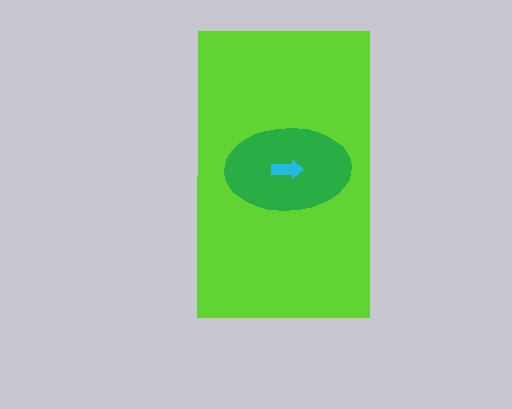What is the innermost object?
The cyan arrow.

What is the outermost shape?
The lime rectangle.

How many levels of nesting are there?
3.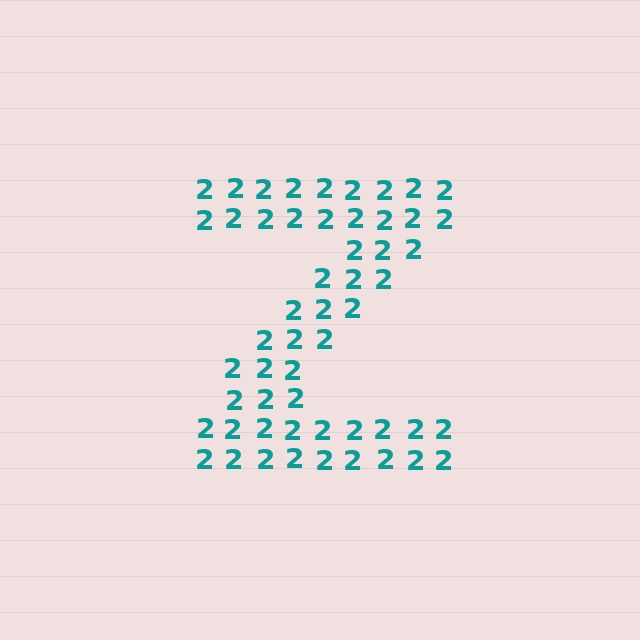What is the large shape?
The large shape is the letter Z.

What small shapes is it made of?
It is made of small digit 2's.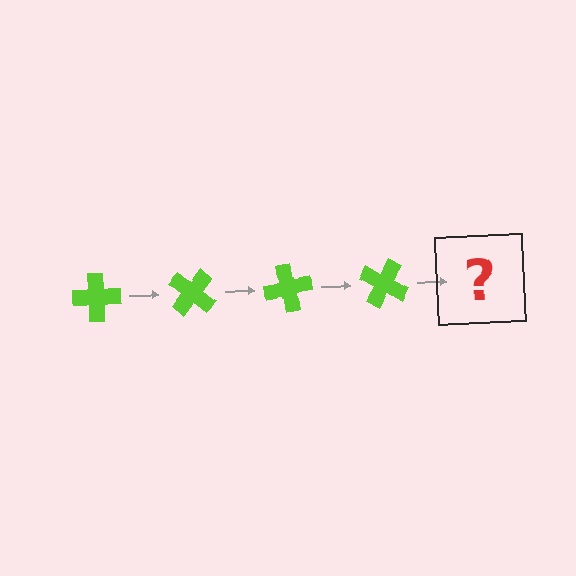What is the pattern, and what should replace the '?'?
The pattern is that the cross rotates 40 degrees each step. The '?' should be a lime cross rotated 160 degrees.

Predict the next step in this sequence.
The next step is a lime cross rotated 160 degrees.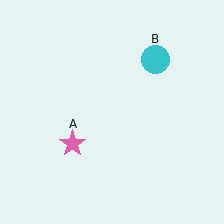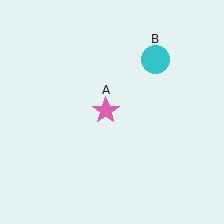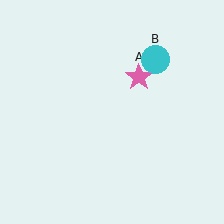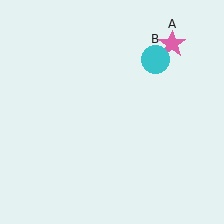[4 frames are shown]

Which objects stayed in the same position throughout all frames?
Cyan circle (object B) remained stationary.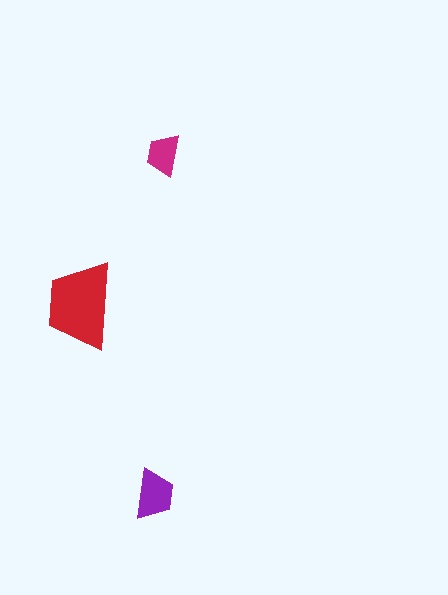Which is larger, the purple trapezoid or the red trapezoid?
The red one.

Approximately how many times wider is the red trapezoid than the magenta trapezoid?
About 2 times wider.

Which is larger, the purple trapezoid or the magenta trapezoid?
The purple one.